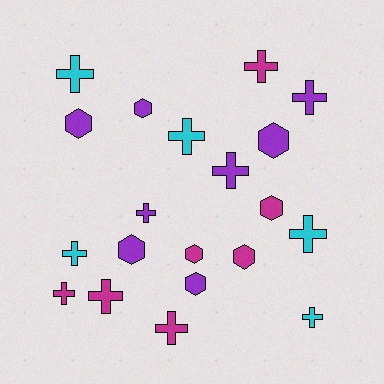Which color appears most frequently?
Purple, with 8 objects.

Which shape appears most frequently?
Cross, with 12 objects.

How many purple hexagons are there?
There are 5 purple hexagons.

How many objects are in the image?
There are 20 objects.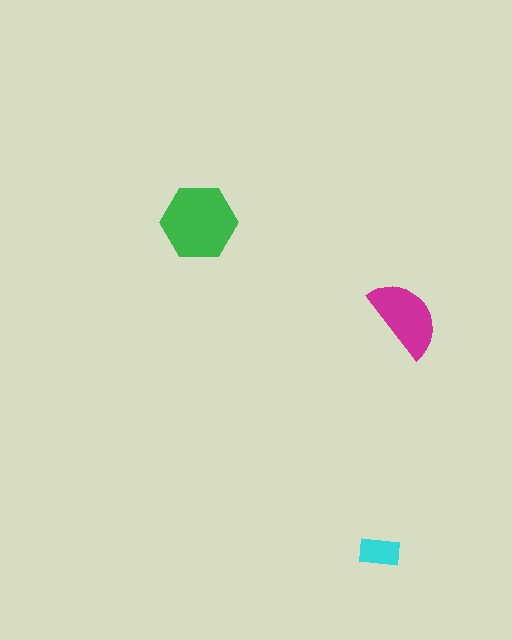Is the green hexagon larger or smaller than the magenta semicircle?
Larger.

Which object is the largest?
The green hexagon.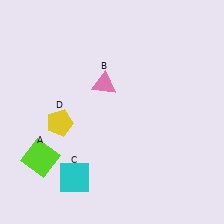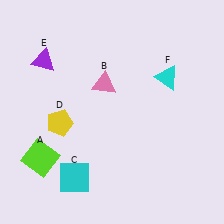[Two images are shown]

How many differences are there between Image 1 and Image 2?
There are 2 differences between the two images.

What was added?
A purple triangle (E), a cyan triangle (F) were added in Image 2.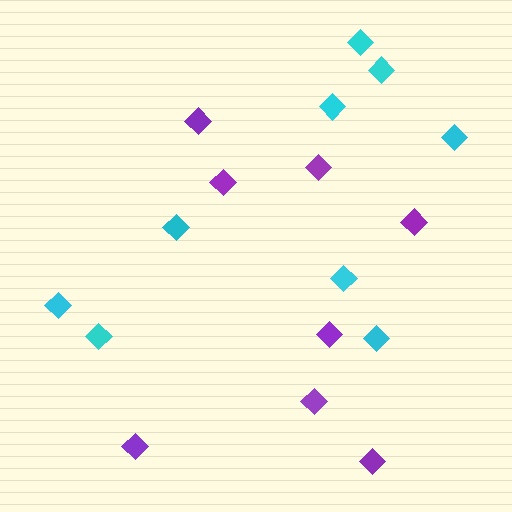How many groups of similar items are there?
There are 2 groups: one group of purple diamonds (8) and one group of cyan diamonds (9).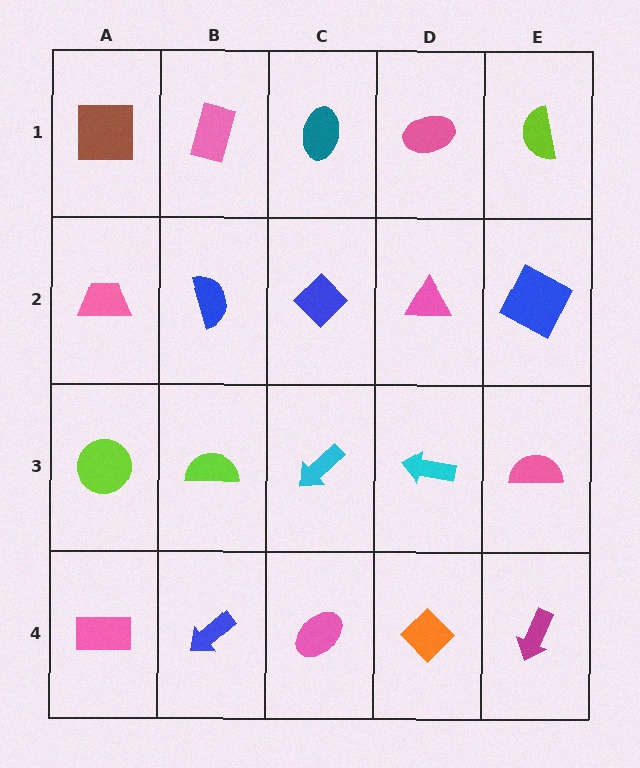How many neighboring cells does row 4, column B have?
3.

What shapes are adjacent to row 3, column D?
A pink triangle (row 2, column D), an orange diamond (row 4, column D), a cyan arrow (row 3, column C), a pink semicircle (row 3, column E).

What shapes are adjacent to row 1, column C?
A blue diamond (row 2, column C), a pink rectangle (row 1, column B), a pink ellipse (row 1, column D).